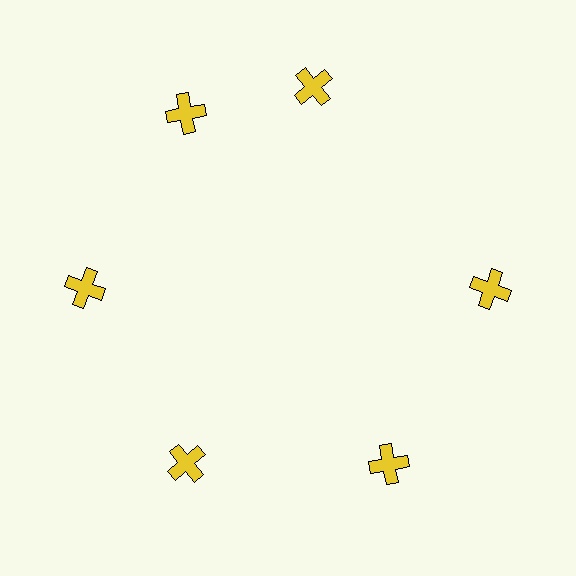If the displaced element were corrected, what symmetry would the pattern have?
It would have 6-fold rotational symmetry — the pattern would map onto itself every 60 degrees.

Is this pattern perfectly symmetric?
No. The 6 yellow crosses are arranged in a ring, but one element near the 1 o'clock position is rotated out of alignment along the ring, breaking the 6-fold rotational symmetry.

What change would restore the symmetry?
The symmetry would be restored by rotating it back into even spacing with its neighbors so that all 6 crosses sit at equal angles and equal distance from the center.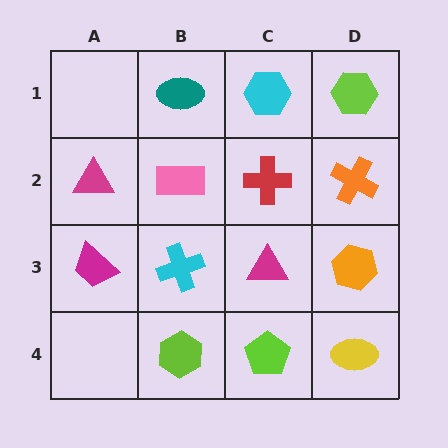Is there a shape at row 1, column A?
No, that cell is empty.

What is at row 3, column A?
A magenta trapezoid.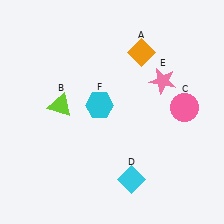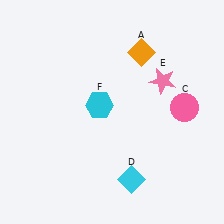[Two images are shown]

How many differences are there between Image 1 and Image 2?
There is 1 difference between the two images.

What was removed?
The lime triangle (B) was removed in Image 2.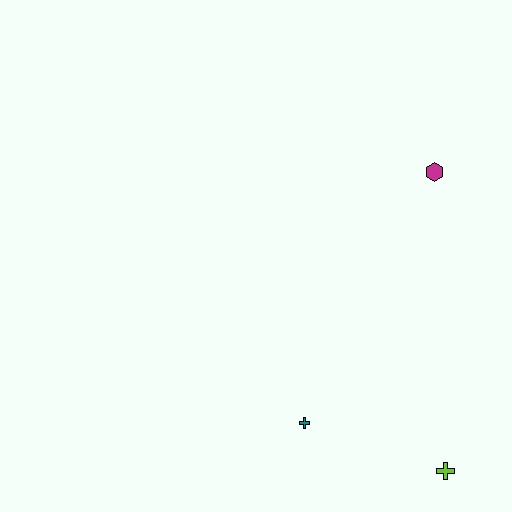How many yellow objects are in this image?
There are no yellow objects.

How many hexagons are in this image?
There is 1 hexagon.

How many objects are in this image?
There are 3 objects.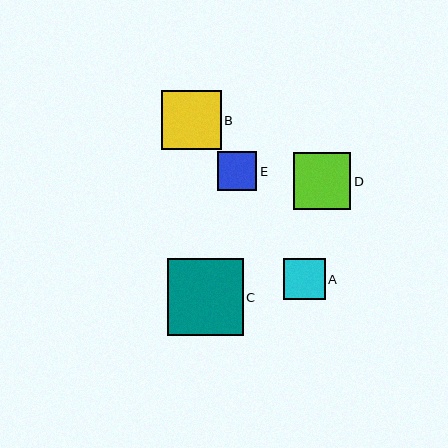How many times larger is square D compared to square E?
Square D is approximately 1.5 times the size of square E.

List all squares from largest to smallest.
From largest to smallest: C, B, D, A, E.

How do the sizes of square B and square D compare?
Square B and square D are approximately the same size.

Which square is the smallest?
Square E is the smallest with a size of approximately 39 pixels.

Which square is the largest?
Square C is the largest with a size of approximately 76 pixels.